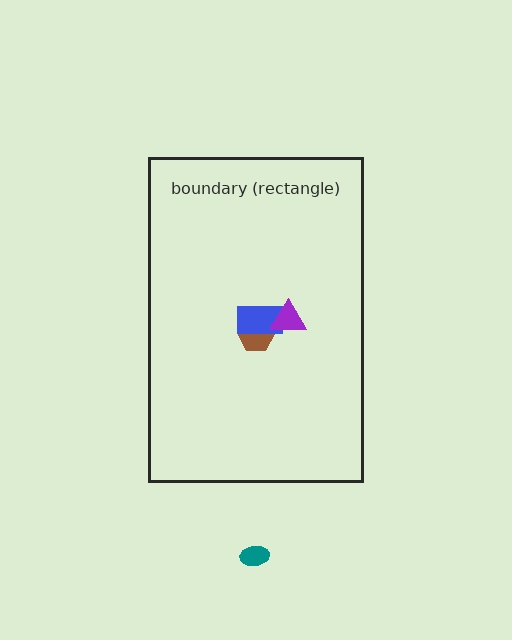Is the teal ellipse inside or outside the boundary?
Outside.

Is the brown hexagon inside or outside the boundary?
Inside.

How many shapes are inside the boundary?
3 inside, 1 outside.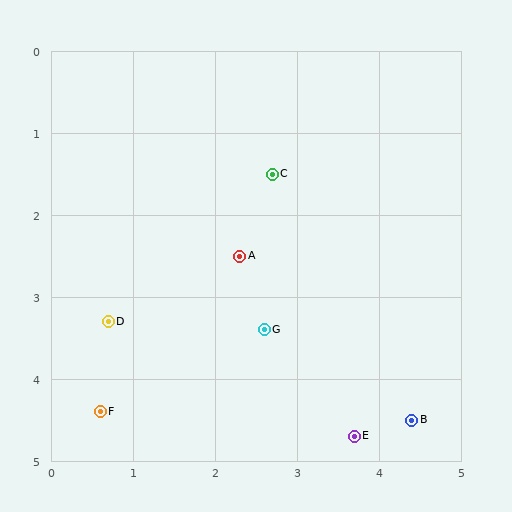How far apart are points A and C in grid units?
Points A and C are about 1.1 grid units apart.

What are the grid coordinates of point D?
Point D is at approximately (0.7, 3.3).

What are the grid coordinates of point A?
Point A is at approximately (2.3, 2.5).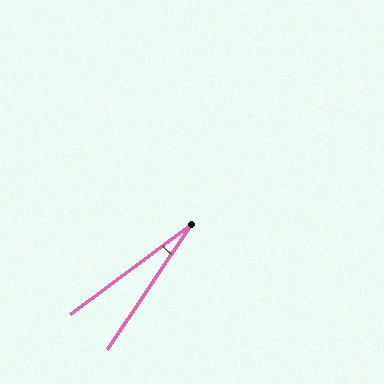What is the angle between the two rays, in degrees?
Approximately 20 degrees.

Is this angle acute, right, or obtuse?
It is acute.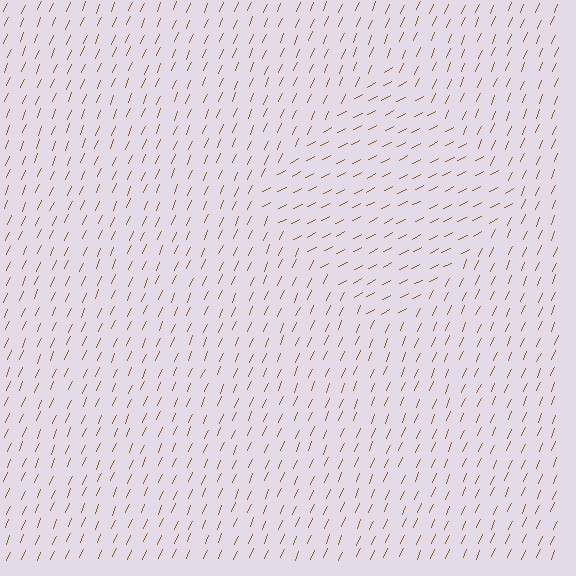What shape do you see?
I see a diamond.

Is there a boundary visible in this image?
Yes, there is a texture boundary formed by a change in line orientation.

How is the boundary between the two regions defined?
The boundary is defined purely by a change in line orientation (approximately 39 degrees difference). All lines are the same color and thickness.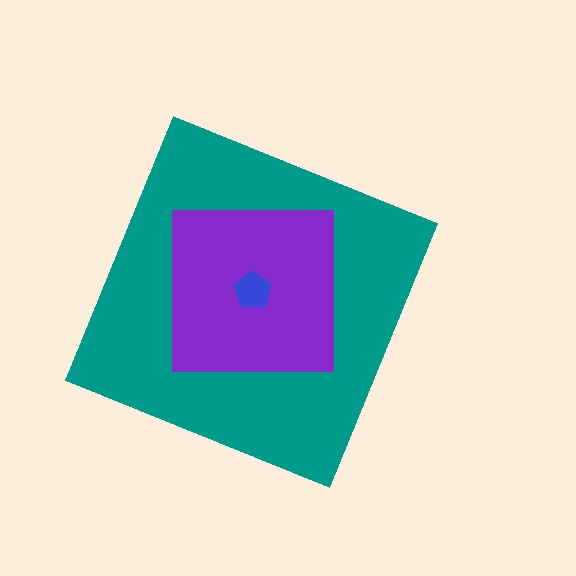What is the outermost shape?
The teal diamond.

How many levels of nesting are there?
3.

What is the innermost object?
The blue pentagon.